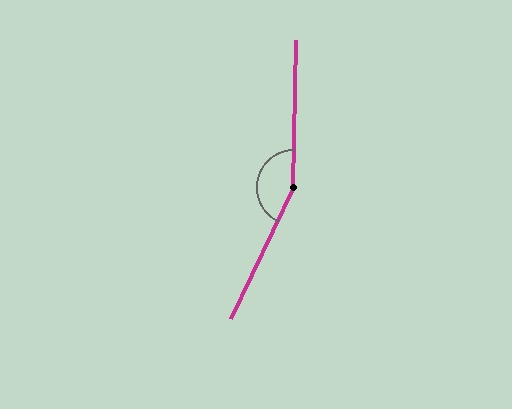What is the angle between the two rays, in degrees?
Approximately 156 degrees.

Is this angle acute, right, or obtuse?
It is obtuse.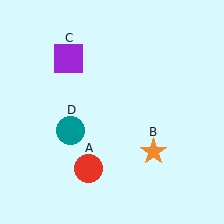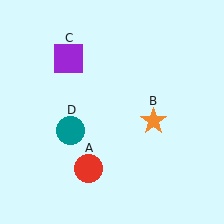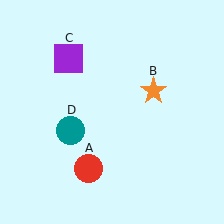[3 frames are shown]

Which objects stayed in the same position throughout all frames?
Red circle (object A) and purple square (object C) and teal circle (object D) remained stationary.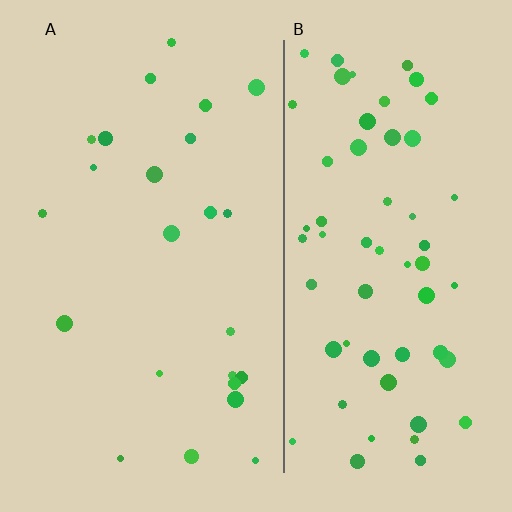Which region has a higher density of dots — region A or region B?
B (the right).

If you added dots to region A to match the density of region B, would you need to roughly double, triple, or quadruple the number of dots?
Approximately triple.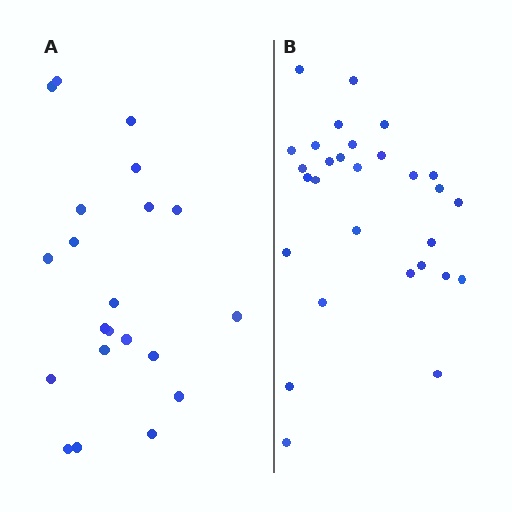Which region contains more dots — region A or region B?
Region B (the right region) has more dots.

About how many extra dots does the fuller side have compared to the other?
Region B has roughly 8 or so more dots than region A.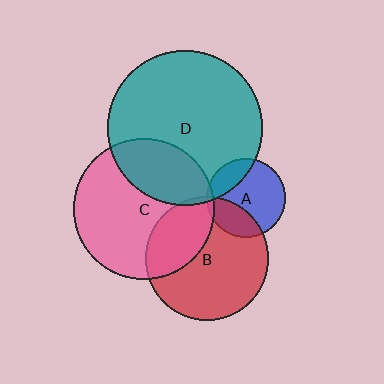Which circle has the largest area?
Circle D (teal).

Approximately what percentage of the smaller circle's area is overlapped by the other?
Approximately 5%.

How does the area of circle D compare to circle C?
Approximately 1.2 times.